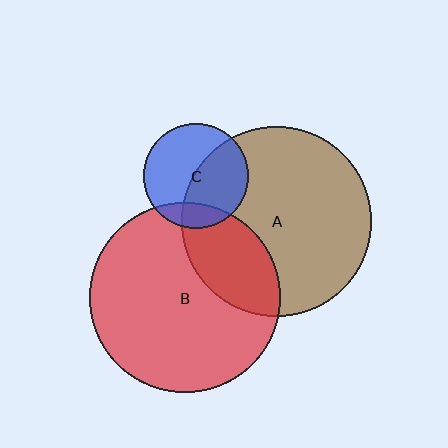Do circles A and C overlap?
Yes.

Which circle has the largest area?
Circle B (red).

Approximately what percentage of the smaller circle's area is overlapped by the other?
Approximately 45%.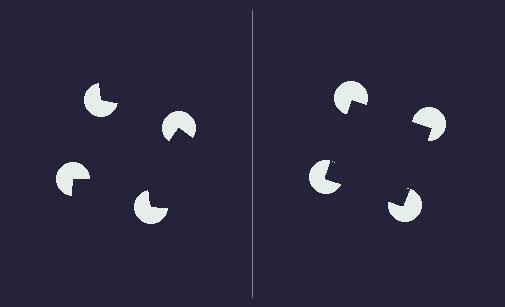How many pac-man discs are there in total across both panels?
8 — 4 on each side.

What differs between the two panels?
The pac-man discs are positioned identically on both sides; only the wedge orientations differ. On the right they align to a square; on the left they are misaligned.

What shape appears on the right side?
An illusory square.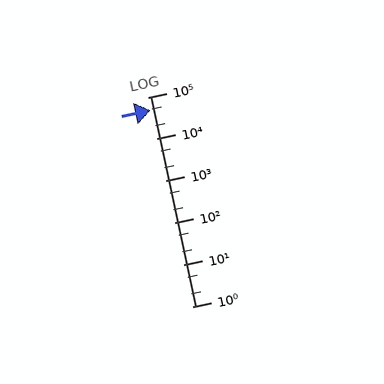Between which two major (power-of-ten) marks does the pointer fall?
The pointer is between 10000 and 100000.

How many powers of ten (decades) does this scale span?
The scale spans 5 decades, from 1 to 100000.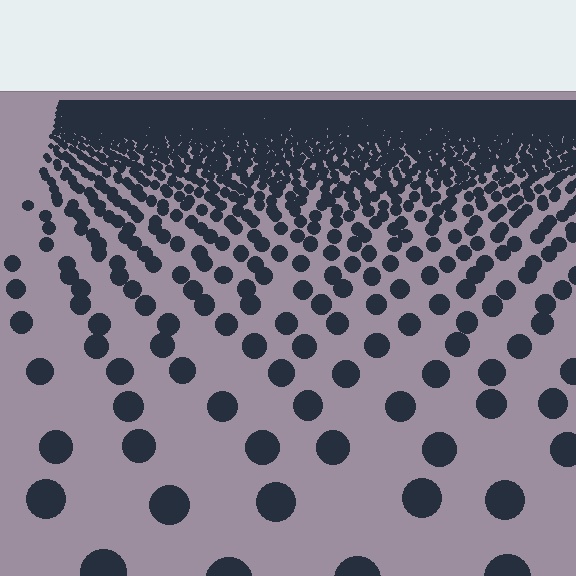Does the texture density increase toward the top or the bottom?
Density increases toward the top.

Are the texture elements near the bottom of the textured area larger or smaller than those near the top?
Larger. Near the bottom, elements are closer to the viewer and appear at a bigger on-screen size.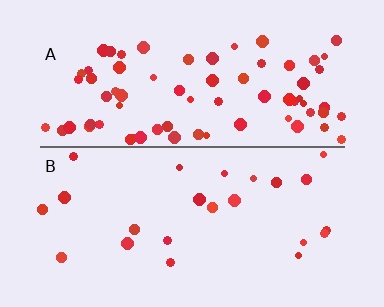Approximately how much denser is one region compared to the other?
Approximately 3.1× — region A over region B.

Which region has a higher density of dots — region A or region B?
A (the top).